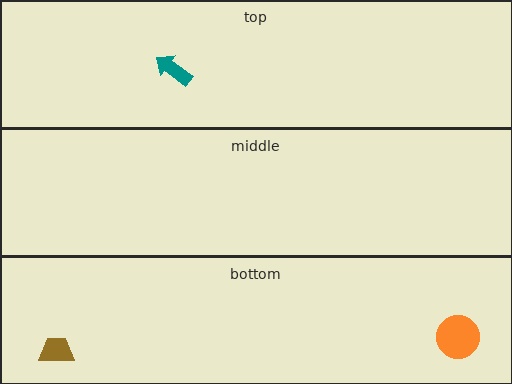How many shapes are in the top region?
1.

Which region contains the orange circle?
The bottom region.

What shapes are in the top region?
The teal arrow.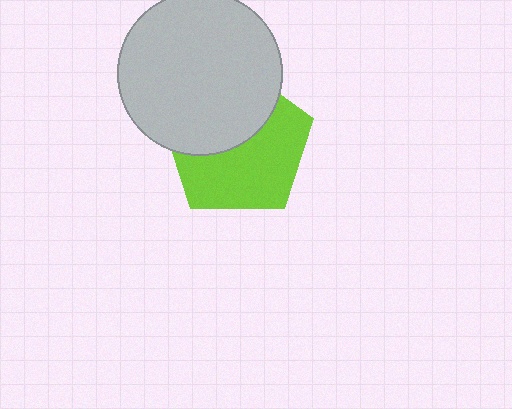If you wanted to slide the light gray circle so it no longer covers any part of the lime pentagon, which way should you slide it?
Slide it up — that is the most direct way to separate the two shapes.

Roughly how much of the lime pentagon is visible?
About half of it is visible (roughly 57%).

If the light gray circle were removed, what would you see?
You would see the complete lime pentagon.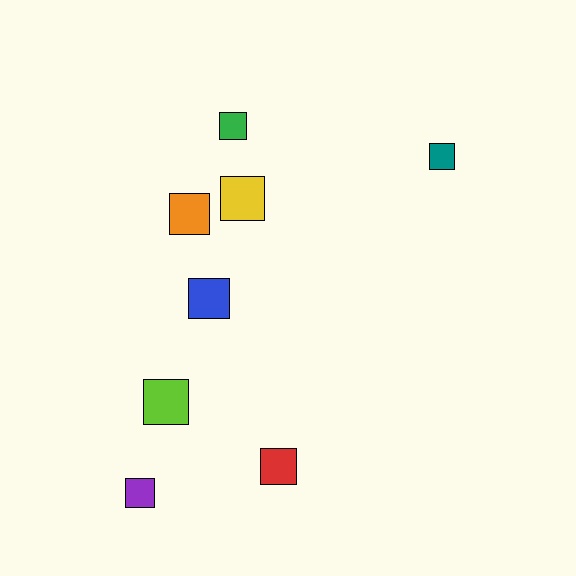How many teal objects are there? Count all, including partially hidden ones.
There is 1 teal object.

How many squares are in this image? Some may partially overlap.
There are 8 squares.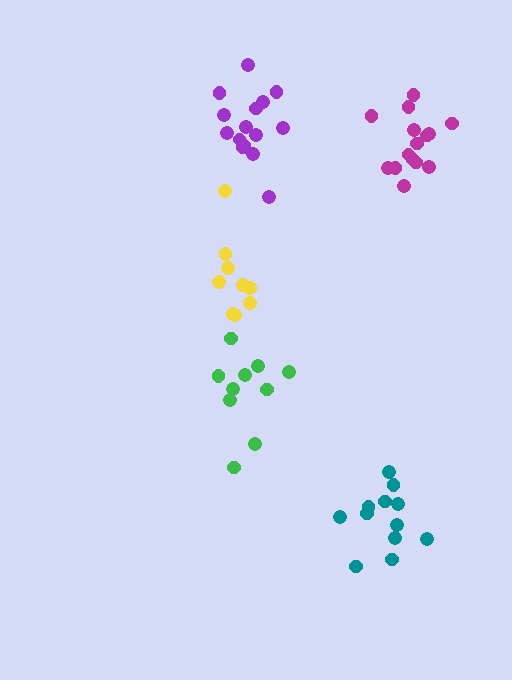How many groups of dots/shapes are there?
There are 5 groups.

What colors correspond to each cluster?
The clusters are colored: green, yellow, teal, purple, magenta.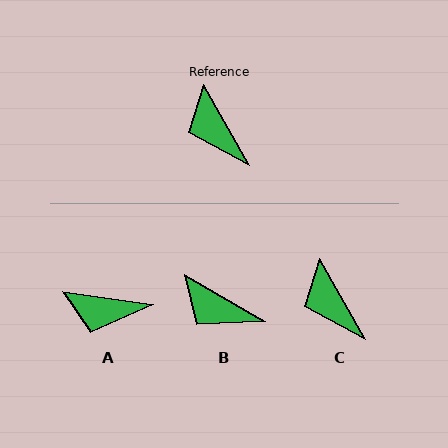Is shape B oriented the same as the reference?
No, it is off by about 30 degrees.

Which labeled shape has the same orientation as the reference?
C.